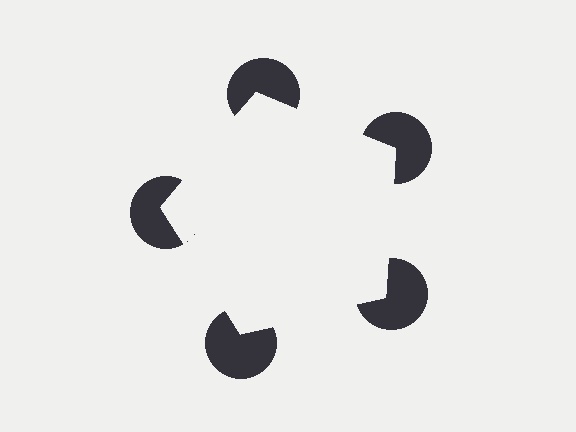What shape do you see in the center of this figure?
An illusory pentagon — its edges are inferred from the aligned wedge cuts in the pac-man discs, not physically drawn.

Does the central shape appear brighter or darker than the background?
It typically appears slightly brighter than the background, even though no actual brightness change is drawn.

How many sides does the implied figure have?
5 sides.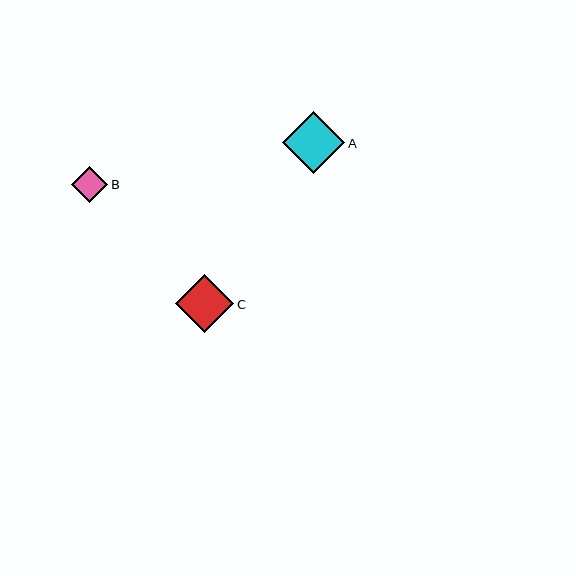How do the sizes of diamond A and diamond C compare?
Diamond A and diamond C are approximately the same size.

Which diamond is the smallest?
Diamond B is the smallest with a size of approximately 36 pixels.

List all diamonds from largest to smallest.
From largest to smallest: A, C, B.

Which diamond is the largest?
Diamond A is the largest with a size of approximately 62 pixels.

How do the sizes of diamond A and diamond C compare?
Diamond A and diamond C are approximately the same size.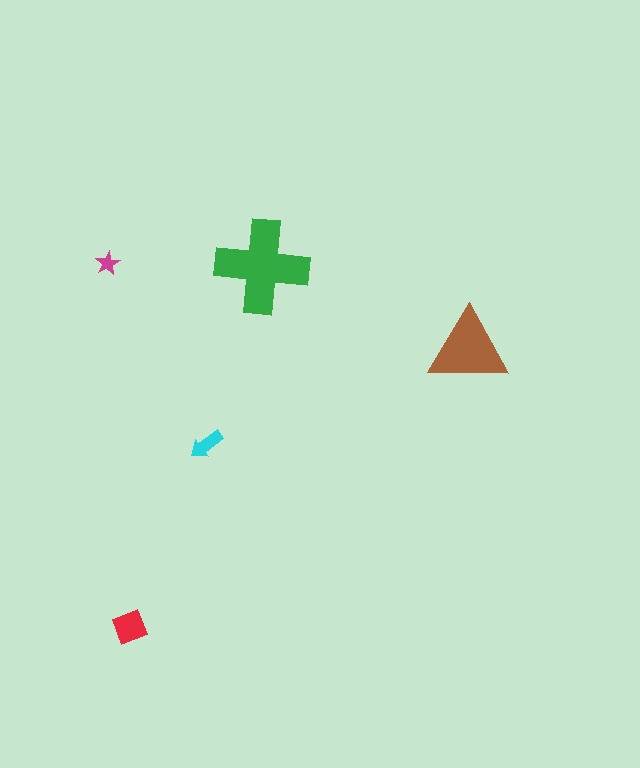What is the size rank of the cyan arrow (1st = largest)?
4th.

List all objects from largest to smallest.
The green cross, the brown triangle, the red square, the cyan arrow, the magenta star.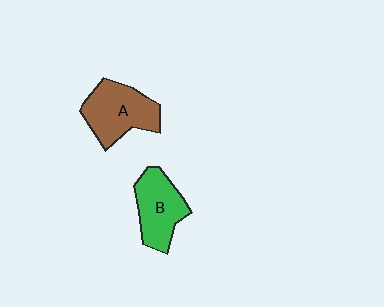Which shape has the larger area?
Shape A (brown).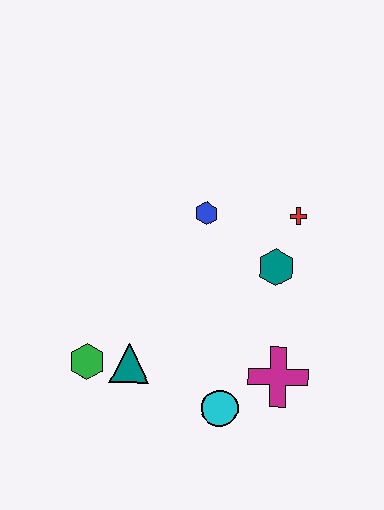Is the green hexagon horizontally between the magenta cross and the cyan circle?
No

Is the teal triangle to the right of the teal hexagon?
No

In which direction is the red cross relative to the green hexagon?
The red cross is to the right of the green hexagon.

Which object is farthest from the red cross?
The green hexagon is farthest from the red cross.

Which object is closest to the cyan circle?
The magenta cross is closest to the cyan circle.